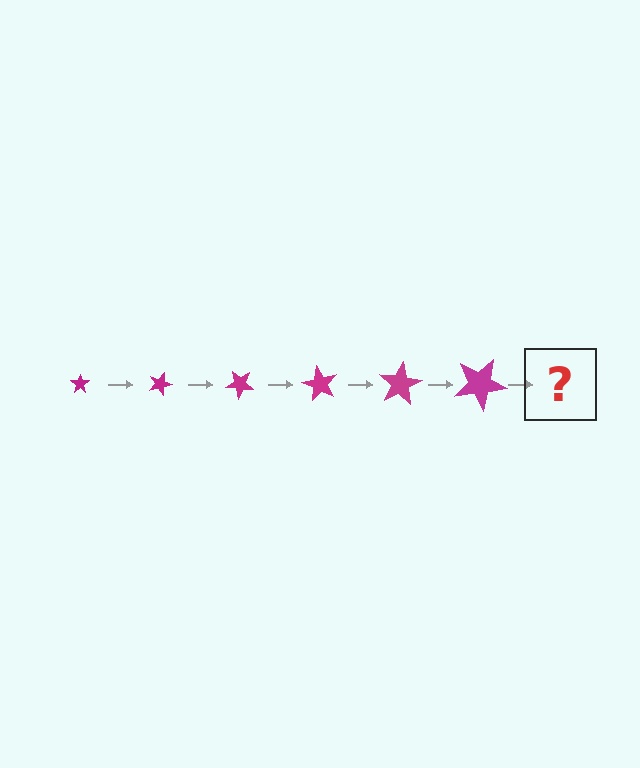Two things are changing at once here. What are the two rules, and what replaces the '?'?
The two rules are that the star grows larger each step and it rotates 20 degrees each step. The '?' should be a star, larger than the previous one and rotated 120 degrees from the start.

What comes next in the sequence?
The next element should be a star, larger than the previous one and rotated 120 degrees from the start.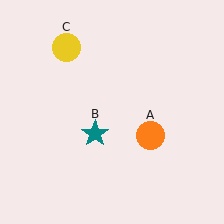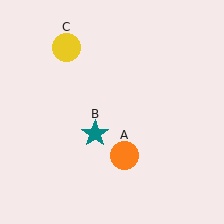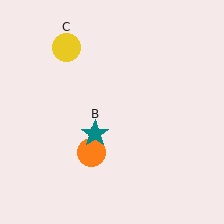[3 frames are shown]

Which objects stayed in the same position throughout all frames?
Teal star (object B) and yellow circle (object C) remained stationary.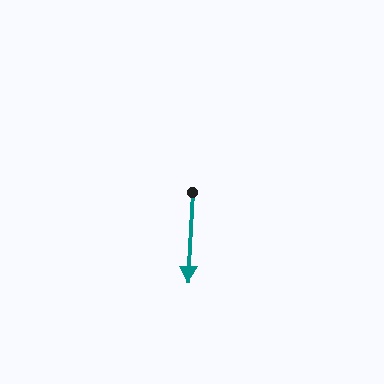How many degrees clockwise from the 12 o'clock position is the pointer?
Approximately 183 degrees.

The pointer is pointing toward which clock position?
Roughly 6 o'clock.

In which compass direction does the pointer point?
South.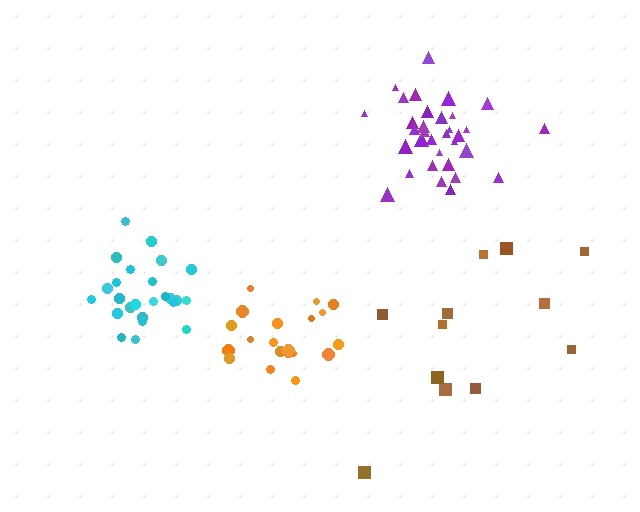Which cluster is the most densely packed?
Cyan.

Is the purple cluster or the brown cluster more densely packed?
Purple.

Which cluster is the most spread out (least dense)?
Brown.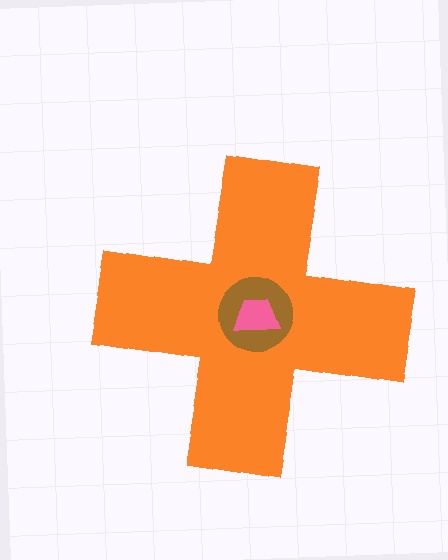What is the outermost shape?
The orange cross.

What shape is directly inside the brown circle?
The pink trapezoid.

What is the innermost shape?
The pink trapezoid.